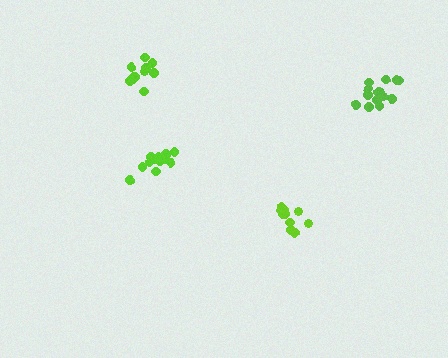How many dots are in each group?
Group 1: 14 dots, Group 2: 11 dots, Group 3: 15 dots, Group 4: 10 dots (50 total).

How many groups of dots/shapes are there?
There are 4 groups.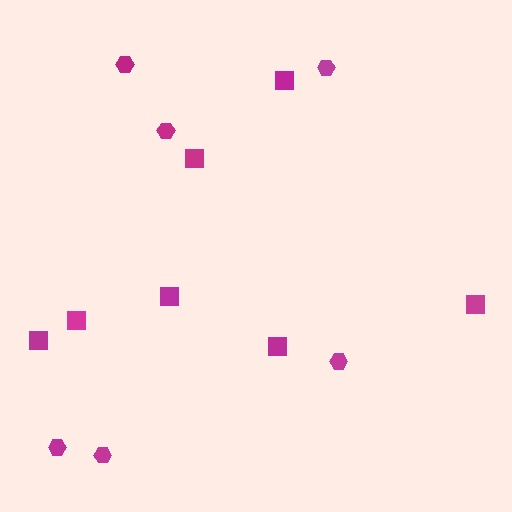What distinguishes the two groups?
There are 2 groups: one group of hexagons (6) and one group of squares (7).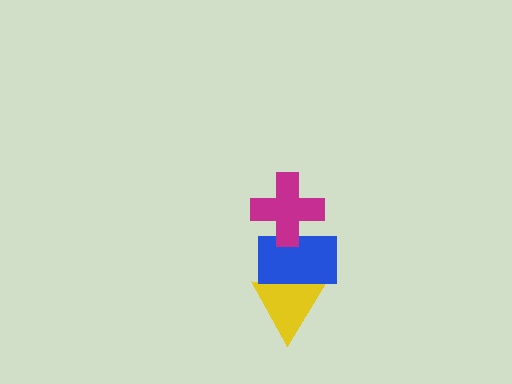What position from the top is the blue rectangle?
The blue rectangle is 2nd from the top.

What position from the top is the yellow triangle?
The yellow triangle is 3rd from the top.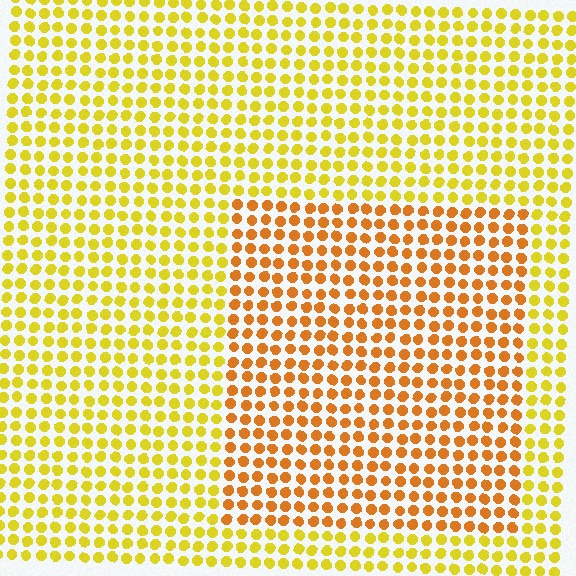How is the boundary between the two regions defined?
The boundary is defined purely by a slight shift in hue (about 30 degrees). Spacing, size, and orientation are identical on both sides.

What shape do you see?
I see a rectangle.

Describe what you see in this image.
The image is filled with small yellow elements in a uniform arrangement. A rectangle-shaped region is visible where the elements are tinted to a slightly different hue, forming a subtle color boundary.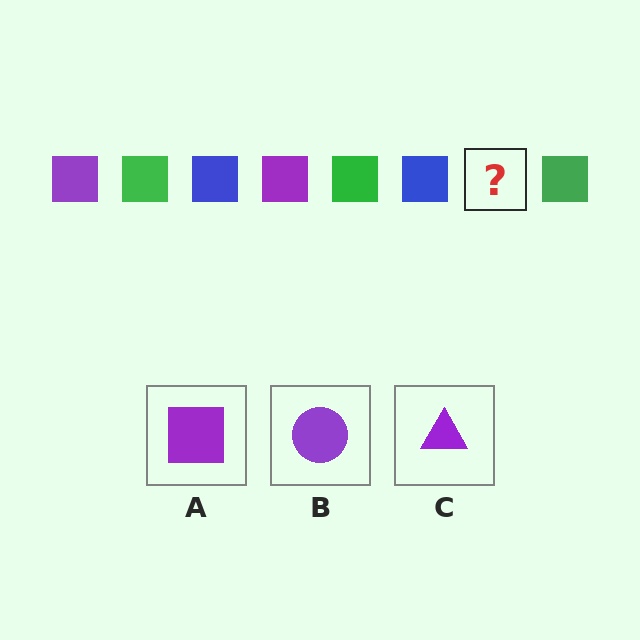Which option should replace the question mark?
Option A.